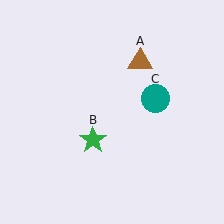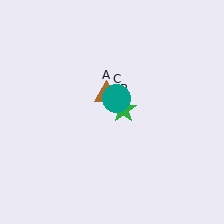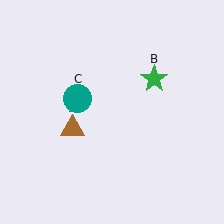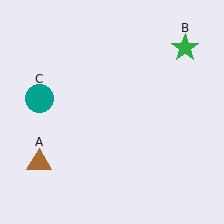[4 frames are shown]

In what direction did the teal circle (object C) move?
The teal circle (object C) moved left.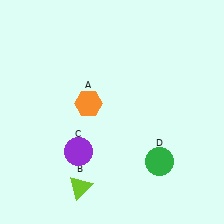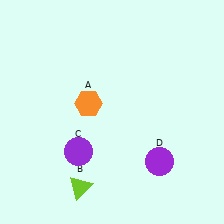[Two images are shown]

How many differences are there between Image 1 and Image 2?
There is 1 difference between the two images.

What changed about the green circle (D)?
In Image 1, D is green. In Image 2, it changed to purple.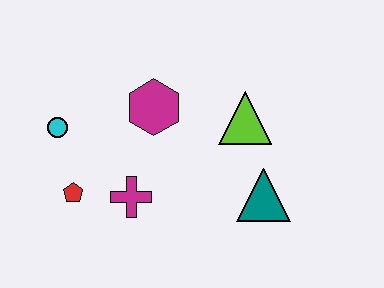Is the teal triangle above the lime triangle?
No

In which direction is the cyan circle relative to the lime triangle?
The cyan circle is to the left of the lime triangle.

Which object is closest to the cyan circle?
The red pentagon is closest to the cyan circle.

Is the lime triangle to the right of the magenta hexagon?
Yes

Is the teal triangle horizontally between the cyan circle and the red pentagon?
No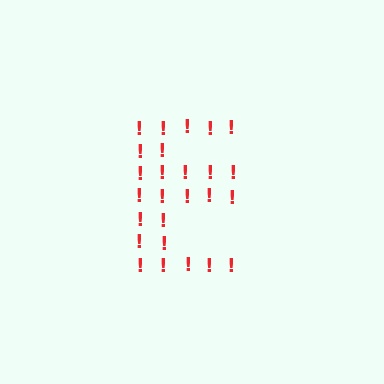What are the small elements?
The small elements are exclamation marks.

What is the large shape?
The large shape is the letter E.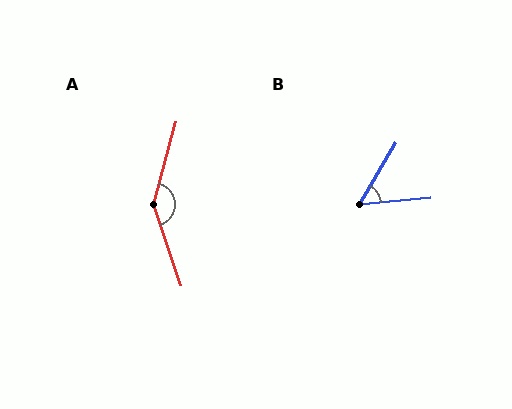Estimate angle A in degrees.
Approximately 146 degrees.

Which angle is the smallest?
B, at approximately 54 degrees.